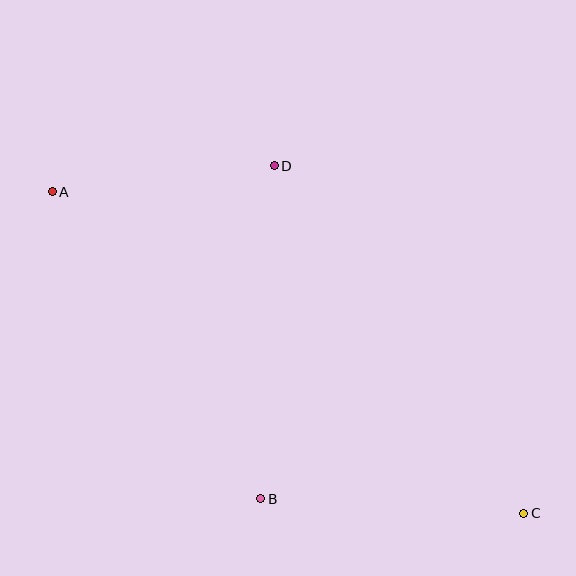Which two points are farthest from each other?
Points A and C are farthest from each other.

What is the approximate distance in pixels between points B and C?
The distance between B and C is approximately 263 pixels.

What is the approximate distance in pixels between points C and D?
The distance between C and D is approximately 428 pixels.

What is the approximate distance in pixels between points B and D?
The distance between B and D is approximately 333 pixels.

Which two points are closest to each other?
Points A and D are closest to each other.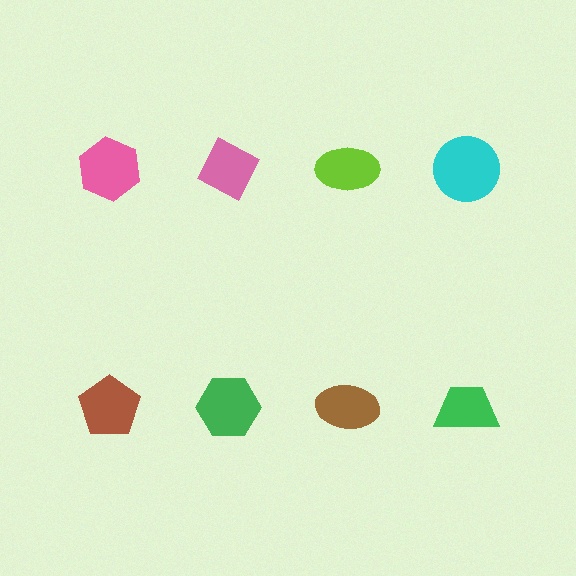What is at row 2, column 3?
A brown ellipse.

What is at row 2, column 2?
A green hexagon.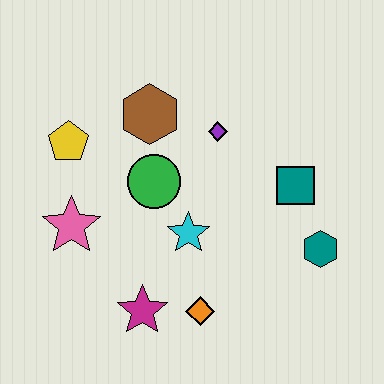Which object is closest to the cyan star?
The green circle is closest to the cyan star.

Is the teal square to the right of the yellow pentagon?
Yes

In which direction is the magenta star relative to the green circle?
The magenta star is below the green circle.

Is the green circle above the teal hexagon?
Yes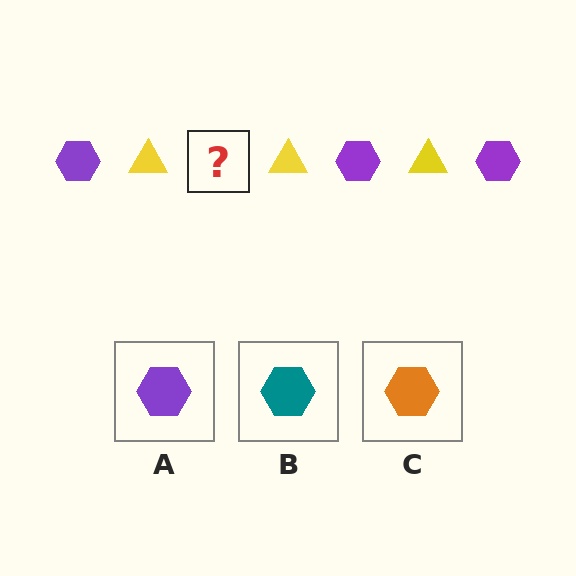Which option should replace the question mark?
Option A.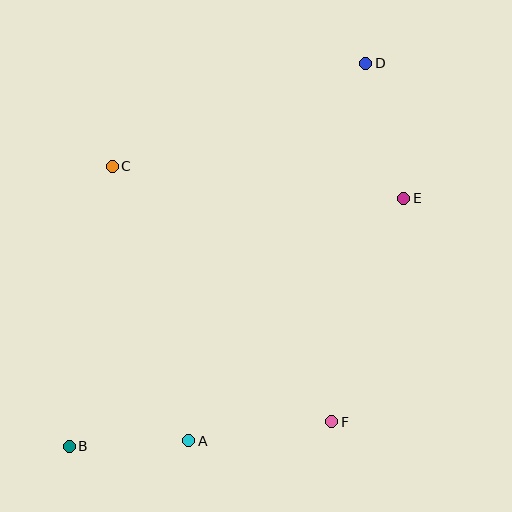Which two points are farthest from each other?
Points B and D are farthest from each other.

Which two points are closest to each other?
Points A and B are closest to each other.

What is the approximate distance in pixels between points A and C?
The distance between A and C is approximately 285 pixels.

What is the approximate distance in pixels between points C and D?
The distance between C and D is approximately 274 pixels.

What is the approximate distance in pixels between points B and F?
The distance between B and F is approximately 263 pixels.